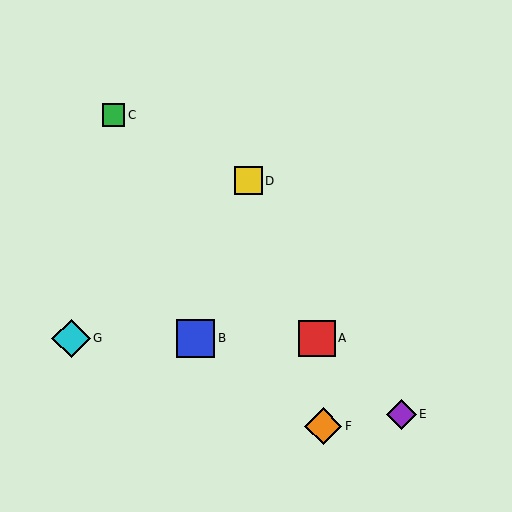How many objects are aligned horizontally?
3 objects (A, B, G) are aligned horizontally.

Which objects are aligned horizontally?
Objects A, B, G are aligned horizontally.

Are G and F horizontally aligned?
No, G is at y≈338 and F is at y≈426.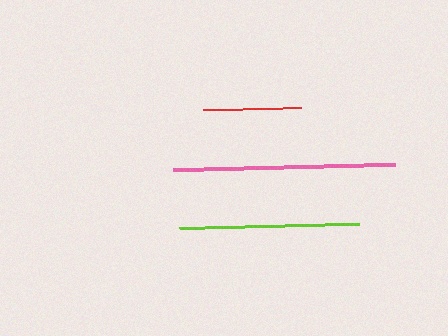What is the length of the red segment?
The red segment is approximately 98 pixels long.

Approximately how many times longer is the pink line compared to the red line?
The pink line is approximately 2.3 times the length of the red line.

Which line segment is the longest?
The pink line is the longest at approximately 222 pixels.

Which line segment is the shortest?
The red line is the shortest at approximately 98 pixels.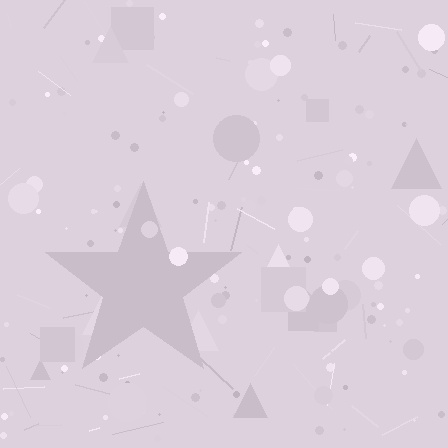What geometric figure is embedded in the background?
A star is embedded in the background.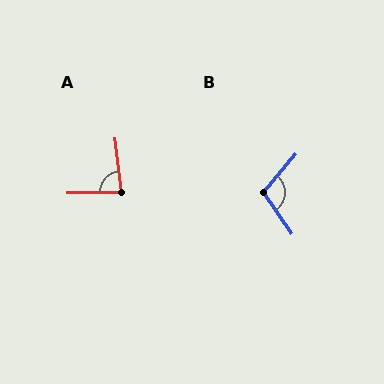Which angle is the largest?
B, at approximately 106 degrees.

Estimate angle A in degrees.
Approximately 84 degrees.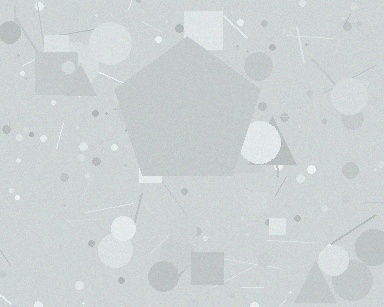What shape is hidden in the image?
A pentagon is hidden in the image.